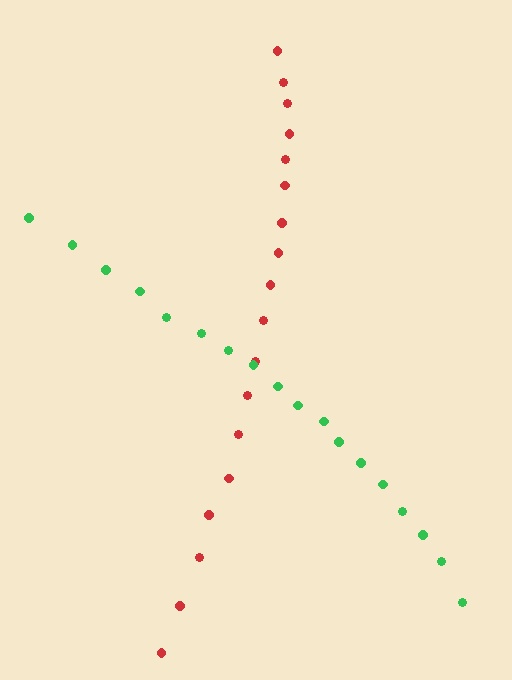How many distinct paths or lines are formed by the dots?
There are 2 distinct paths.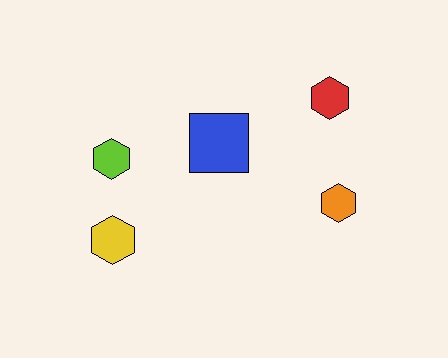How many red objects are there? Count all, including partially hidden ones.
There is 1 red object.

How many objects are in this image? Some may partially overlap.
There are 5 objects.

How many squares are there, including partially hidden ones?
There is 1 square.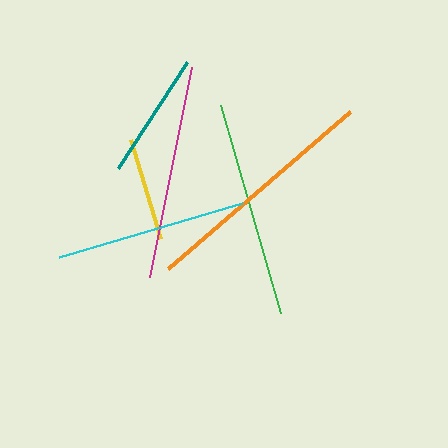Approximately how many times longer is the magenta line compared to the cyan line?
The magenta line is approximately 1.1 times the length of the cyan line.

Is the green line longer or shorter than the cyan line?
The green line is longer than the cyan line.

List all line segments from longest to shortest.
From longest to shortest: orange, green, magenta, cyan, teal, yellow.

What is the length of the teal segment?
The teal segment is approximately 127 pixels long.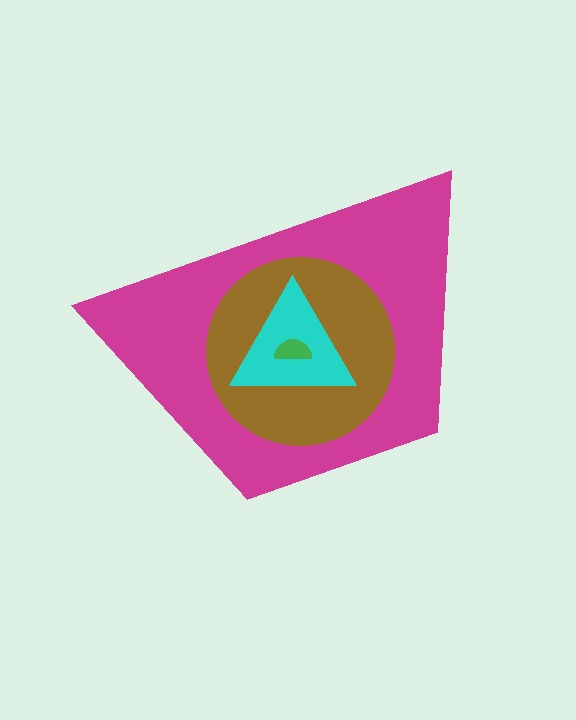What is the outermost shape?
The magenta trapezoid.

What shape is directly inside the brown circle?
The cyan triangle.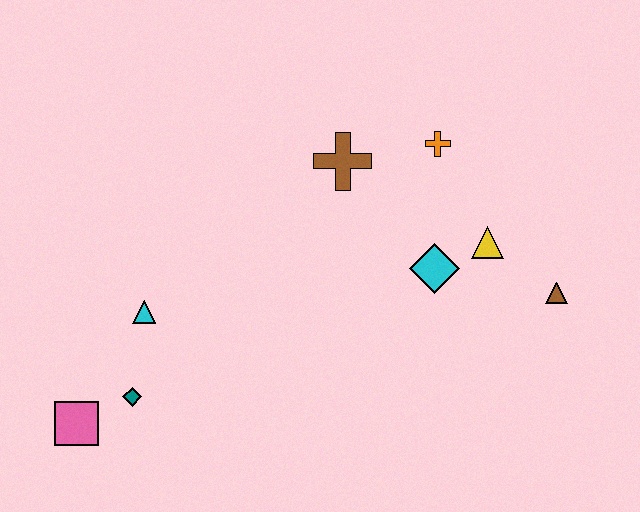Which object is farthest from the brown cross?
The pink square is farthest from the brown cross.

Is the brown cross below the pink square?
No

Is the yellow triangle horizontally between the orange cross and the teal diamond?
No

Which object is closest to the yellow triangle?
The cyan diamond is closest to the yellow triangle.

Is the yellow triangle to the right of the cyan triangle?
Yes